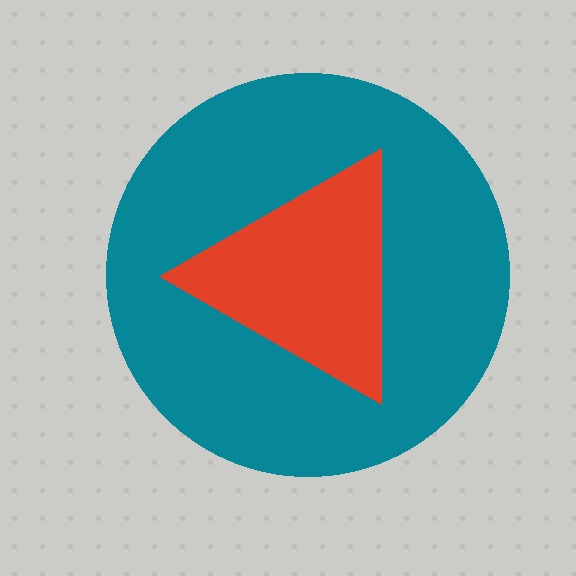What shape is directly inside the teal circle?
The red triangle.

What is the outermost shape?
The teal circle.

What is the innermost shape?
The red triangle.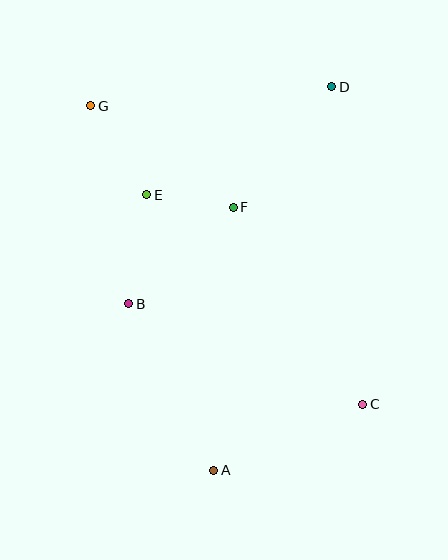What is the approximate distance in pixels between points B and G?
The distance between B and G is approximately 202 pixels.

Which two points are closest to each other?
Points E and F are closest to each other.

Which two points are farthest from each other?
Points C and G are farthest from each other.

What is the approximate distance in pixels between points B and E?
The distance between B and E is approximately 110 pixels.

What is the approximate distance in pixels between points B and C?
The distance between B and C is approximately 255 pixels.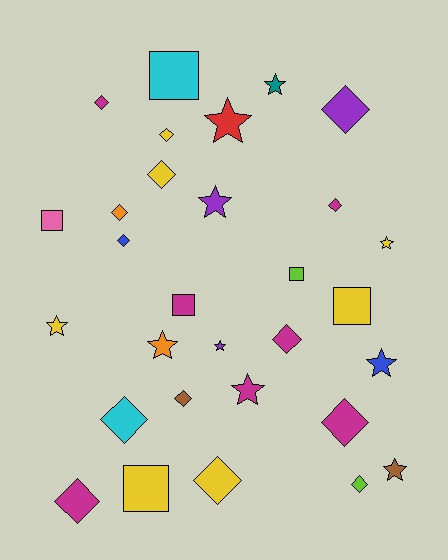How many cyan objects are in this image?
There are 2 cyan objects.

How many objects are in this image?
There are 30 objects.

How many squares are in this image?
There are 6 squares.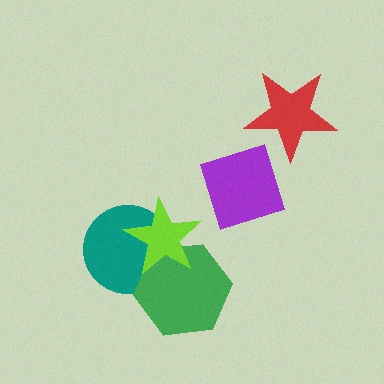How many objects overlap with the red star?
0 objects overlap with the red star.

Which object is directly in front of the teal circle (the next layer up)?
The green hexagon is directly in front of the teal circle.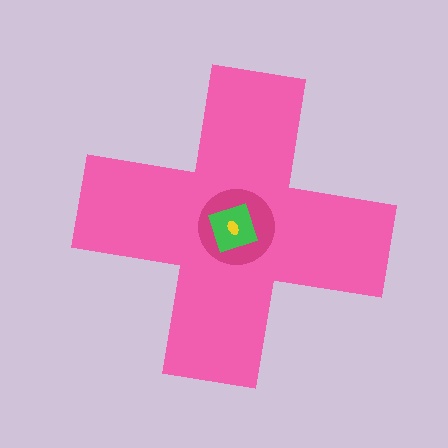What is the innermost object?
The yellow ellipse.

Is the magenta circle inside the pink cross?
Yes.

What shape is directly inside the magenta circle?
The green diamond.